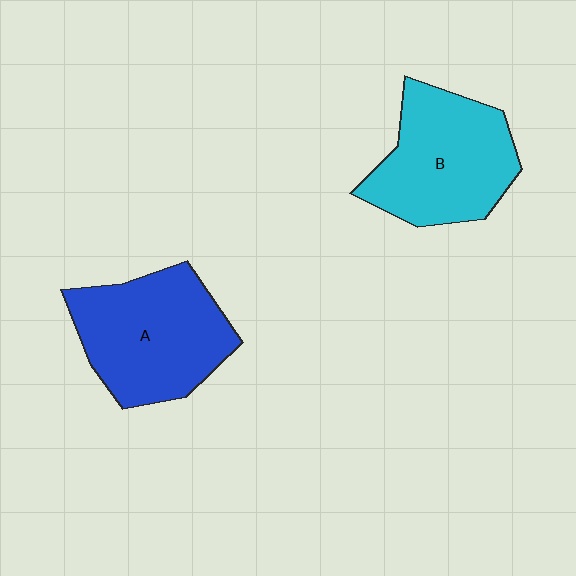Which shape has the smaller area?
Shape B (cyan).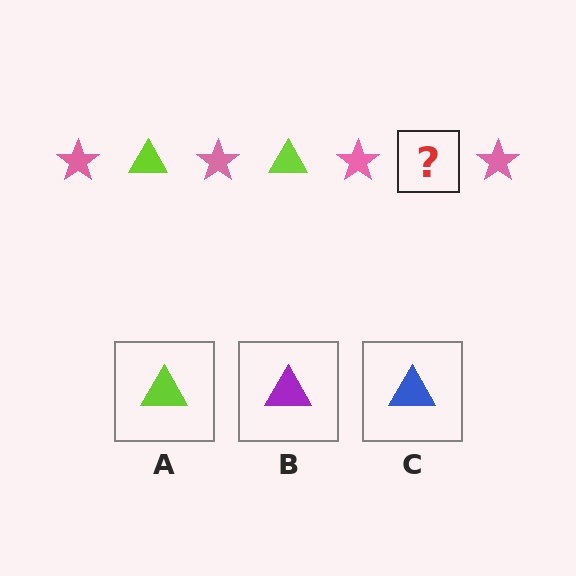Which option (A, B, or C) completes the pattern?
A.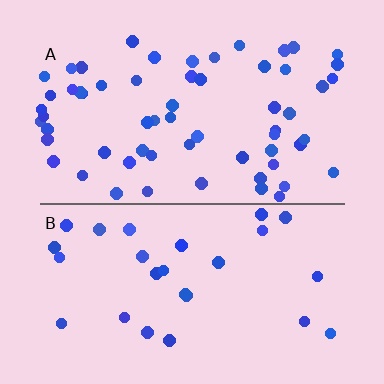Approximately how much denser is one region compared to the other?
Approximately 2.3× — region A over region B.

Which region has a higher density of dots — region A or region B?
A (the top).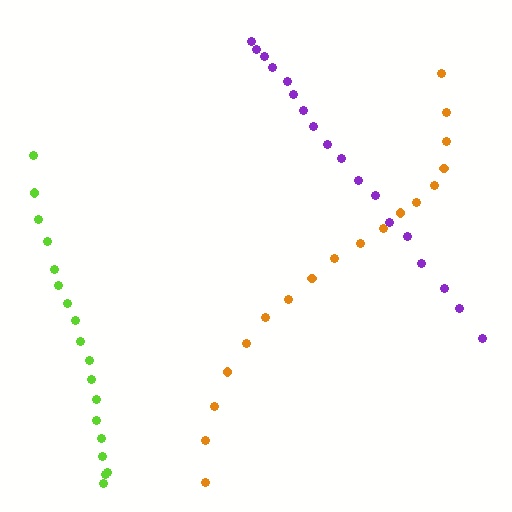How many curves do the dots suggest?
There are 3 distinct paths.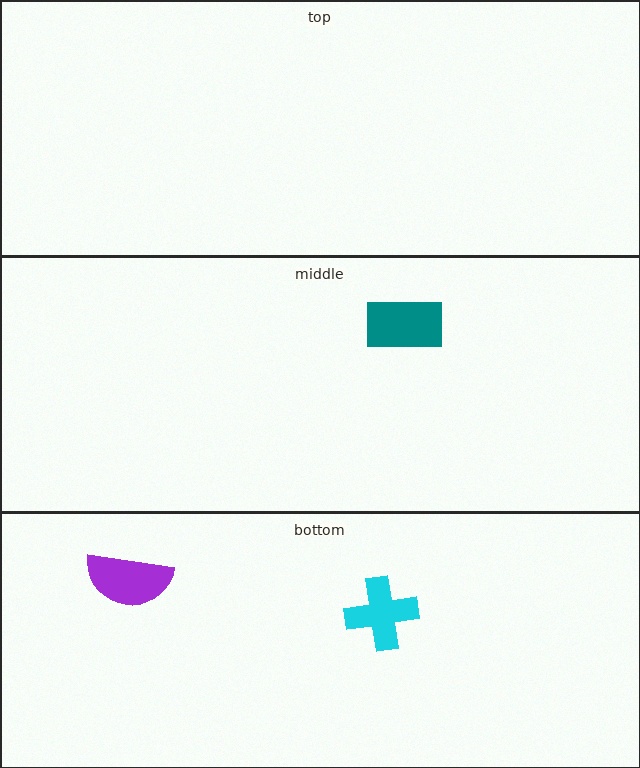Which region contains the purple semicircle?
The bottom region.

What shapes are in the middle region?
The teal rectangle.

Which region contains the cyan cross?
The bottom region.